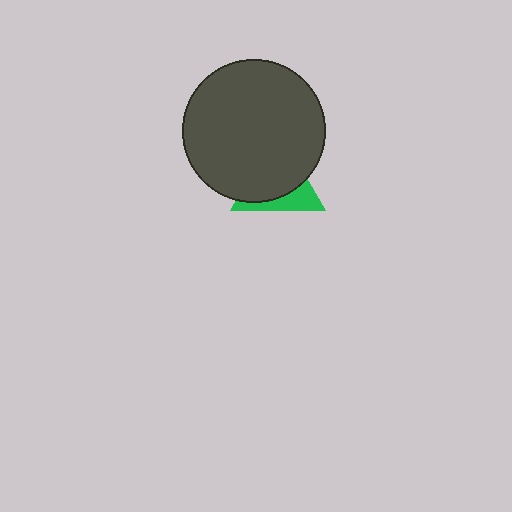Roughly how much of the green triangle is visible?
A small part of it is visible (roughly 33%).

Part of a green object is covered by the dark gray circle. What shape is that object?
It is a triangle.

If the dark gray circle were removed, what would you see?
You would see the complete green triangle.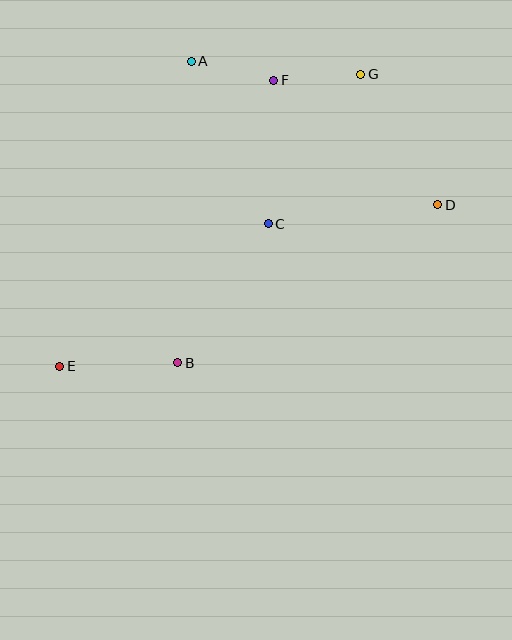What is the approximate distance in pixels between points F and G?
The distance between F and G is approximately 87 pixels.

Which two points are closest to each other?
Points A and F are closest to each other.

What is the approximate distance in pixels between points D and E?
The distance between D and E is approximately 411 pixels.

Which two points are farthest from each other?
Points E and G are farthest from each other.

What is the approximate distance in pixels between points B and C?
The distance between B and C is approximately 165 pixels.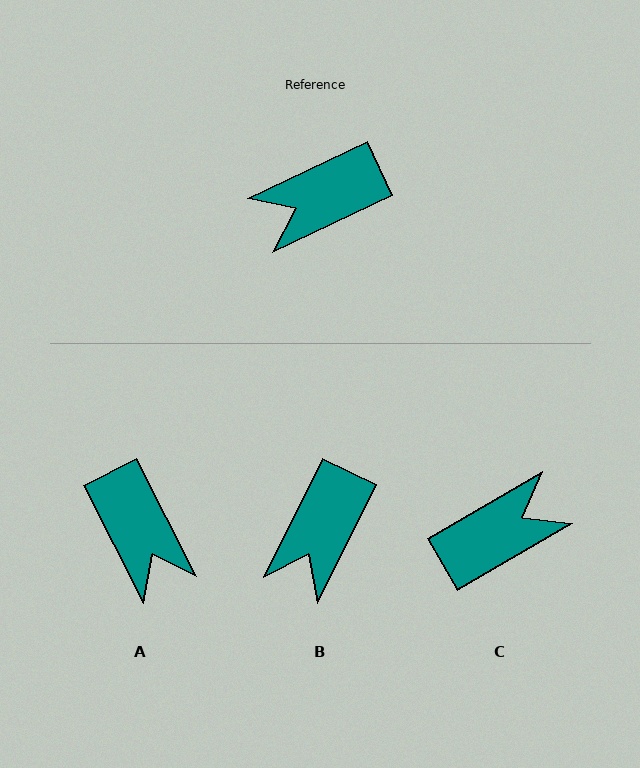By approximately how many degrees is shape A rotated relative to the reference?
Approximately 92 degrees counter-clockwise.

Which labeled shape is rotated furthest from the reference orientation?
C, about 175 degrees away.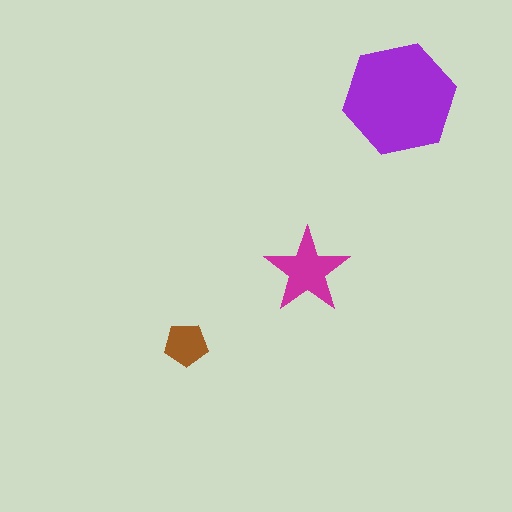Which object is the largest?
The purple hexagon.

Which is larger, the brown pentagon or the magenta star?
The magenta star.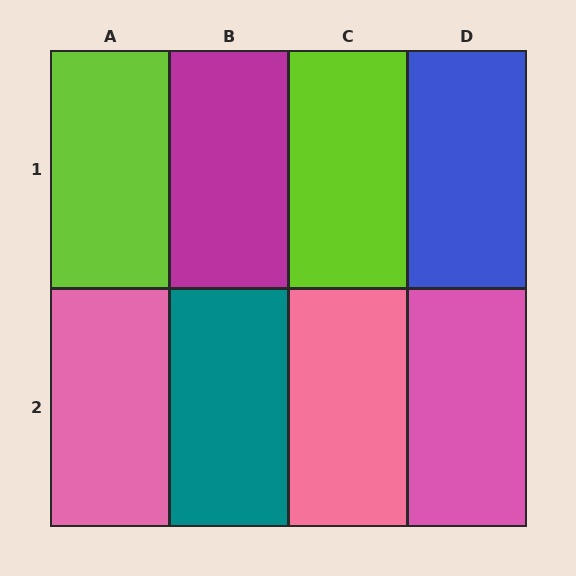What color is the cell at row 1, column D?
Blue.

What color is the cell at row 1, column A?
Lime.